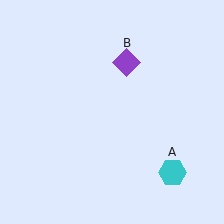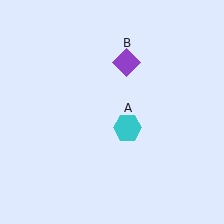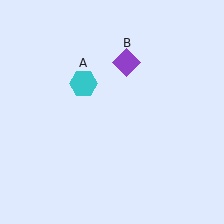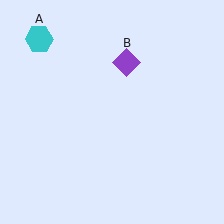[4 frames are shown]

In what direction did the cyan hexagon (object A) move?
The cyan hexagon (object A) moved up and to the left.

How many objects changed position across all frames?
1 object changed position: cyan hexagon (object A).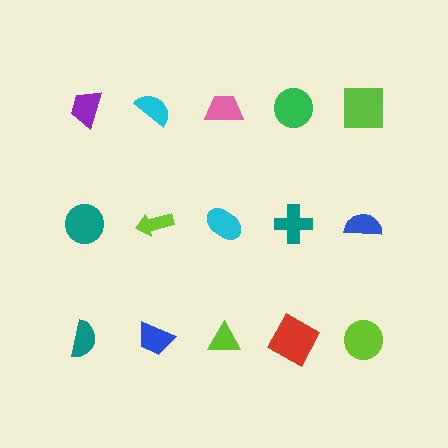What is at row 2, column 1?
A teal circle.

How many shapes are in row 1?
5 shapes.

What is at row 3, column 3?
A lime triangle.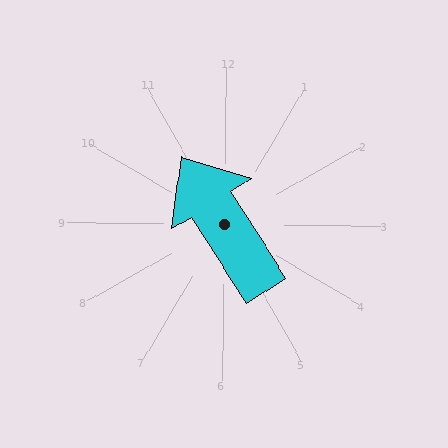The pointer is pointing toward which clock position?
Roughly 11 o'clock.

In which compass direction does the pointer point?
Northwest.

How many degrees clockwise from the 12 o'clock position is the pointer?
Approximately 327 degrees.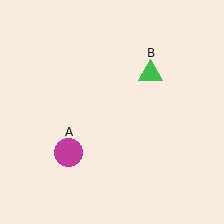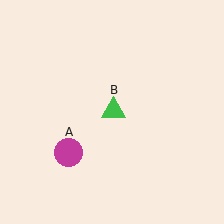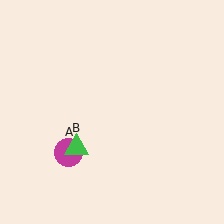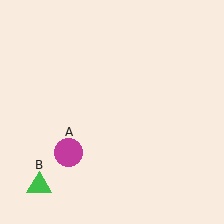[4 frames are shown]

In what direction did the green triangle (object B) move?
The green triangle (object B) moved down and to the left.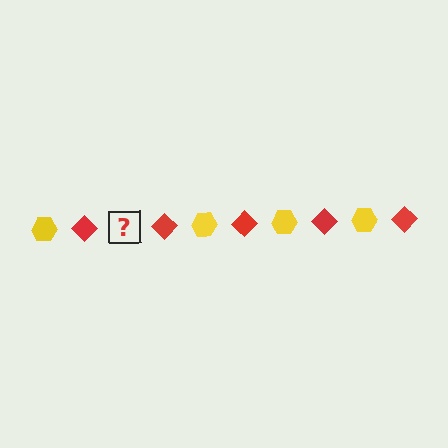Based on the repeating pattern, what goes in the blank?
The blank should be a yellow hexagon.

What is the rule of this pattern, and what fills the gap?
The rule is that the pattern alternates between yellow hexagon and red diamond. The gap should be filled with a yellow hexagon.